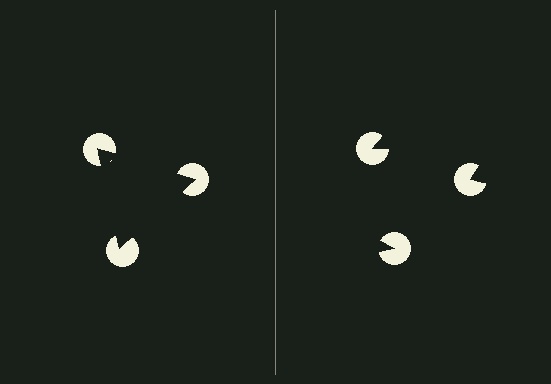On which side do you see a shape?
An illusory triangle appears on the left side. On the right side the wedge cuts are rotated, so no coherent shape forms.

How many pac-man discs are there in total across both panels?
6 — 3 on each side.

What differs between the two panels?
The pac-man discs are positioned identically on both sides; only the wedge orientations differ. On the left they align to a triangle; on the right they are misaligned.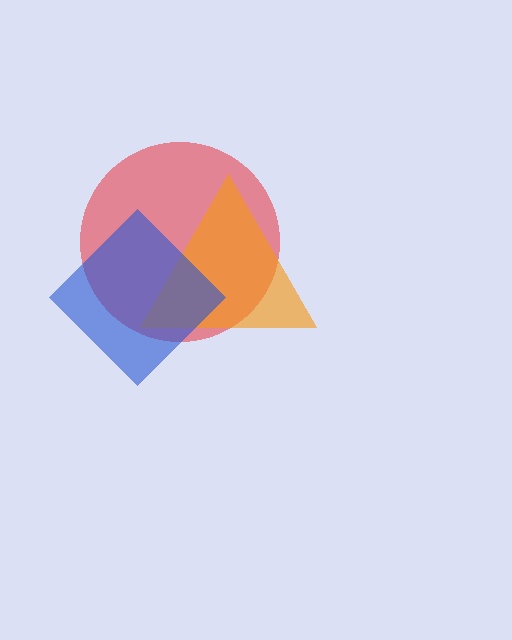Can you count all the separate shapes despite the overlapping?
Yes, there are 3 separate shapes.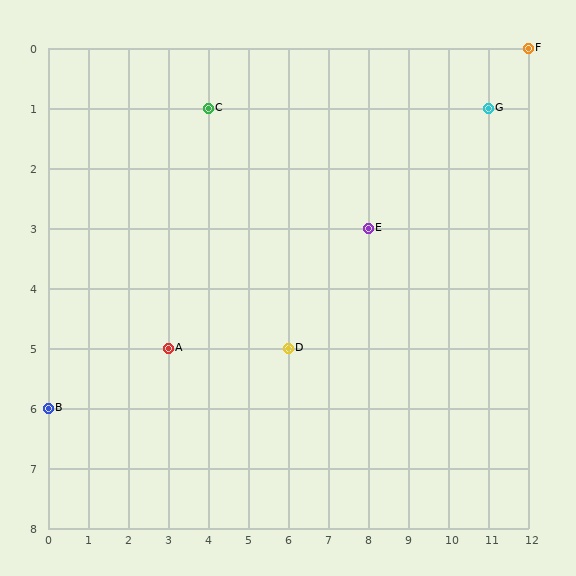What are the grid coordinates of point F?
Point F is at grid coordinates (12, 0).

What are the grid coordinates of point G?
Point G is at grid coordinates (11, 1).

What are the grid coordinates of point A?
Point A is at grid coordinates (3, 5).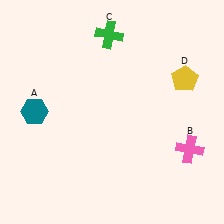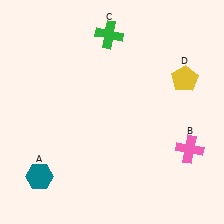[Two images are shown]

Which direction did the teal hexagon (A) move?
The teal hexagon (A) moved down.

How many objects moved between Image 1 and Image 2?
1 object moved between the two images.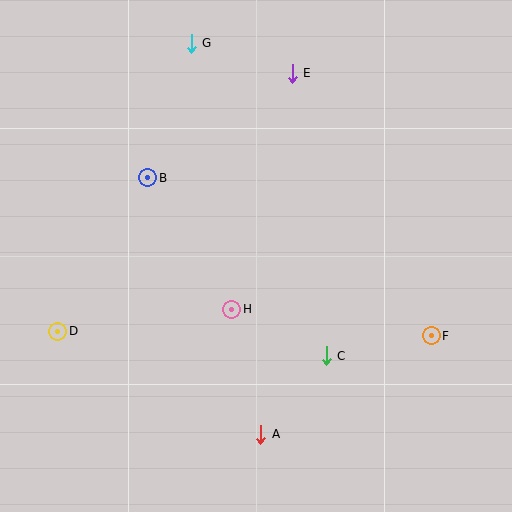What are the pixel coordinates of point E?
Point E is at (292, 73).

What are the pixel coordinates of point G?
Point G is at (191, 43).